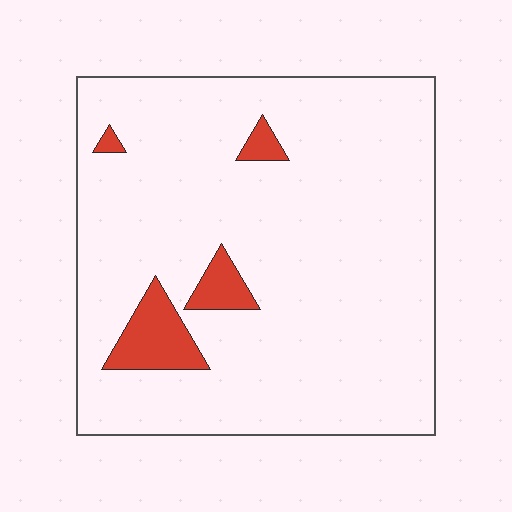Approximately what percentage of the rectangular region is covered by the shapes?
Approximately 10%.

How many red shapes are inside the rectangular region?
4.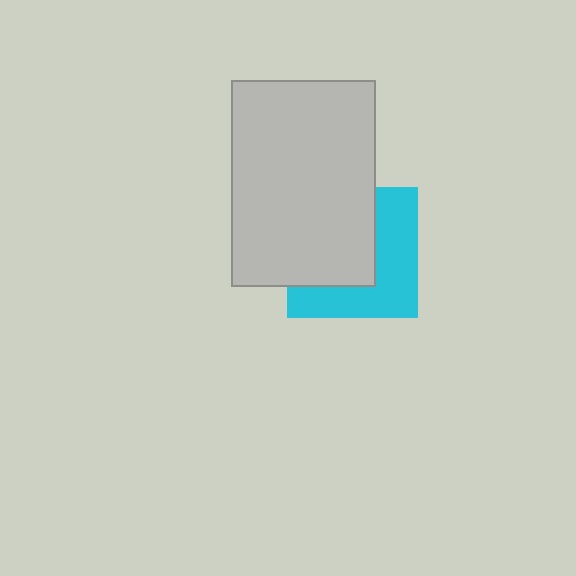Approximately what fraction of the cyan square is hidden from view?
Roughly 52% of the cyan square is hidden behind the light gray rectangle.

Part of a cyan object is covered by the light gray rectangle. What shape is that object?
It is a square.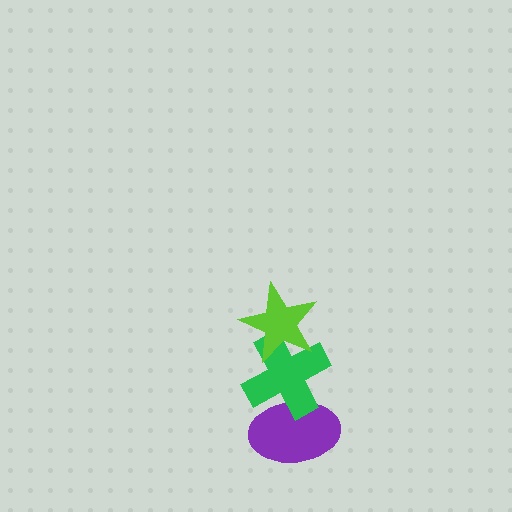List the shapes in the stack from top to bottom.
From top to bottom: the lime star, the green cross, the purple ellipse.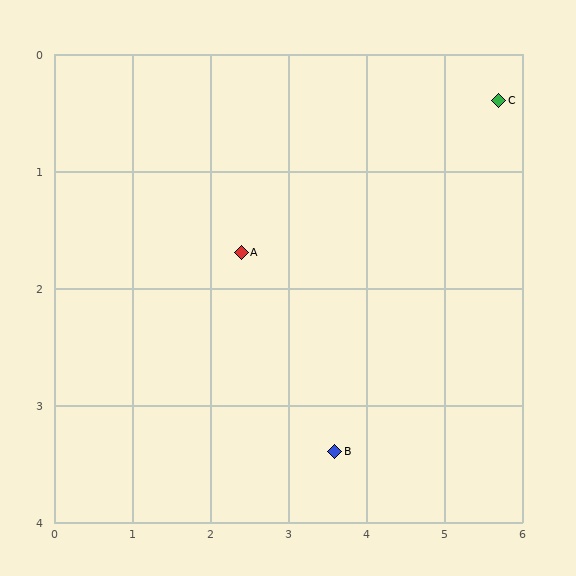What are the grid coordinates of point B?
Point B is at approximately (3.6, 3.4).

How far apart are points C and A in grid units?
Points C and A are about 3.5 grid units apart.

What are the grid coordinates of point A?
Point A is at approximately (2.4, 1.7).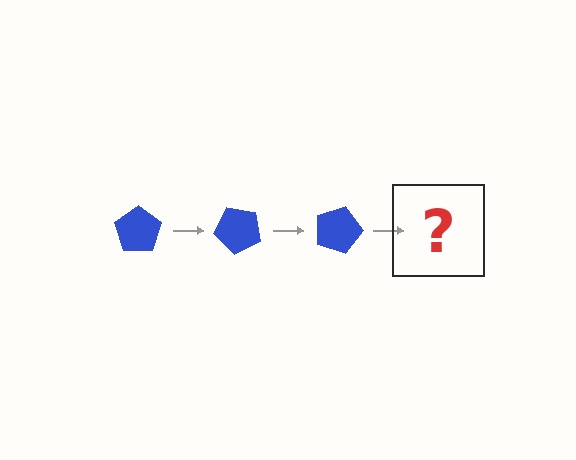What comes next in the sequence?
The next element should be a blue pentagon rotated 135 degrees.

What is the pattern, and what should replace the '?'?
The pattern is that the pentagon rotates 45 degrees each step. The '?' should be a blue pentagon rotated 135 degrees.